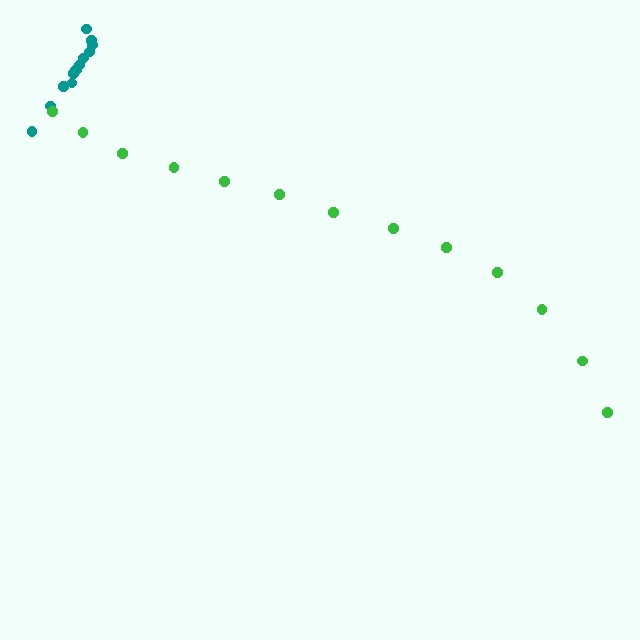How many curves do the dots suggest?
There are 2 distinct paths.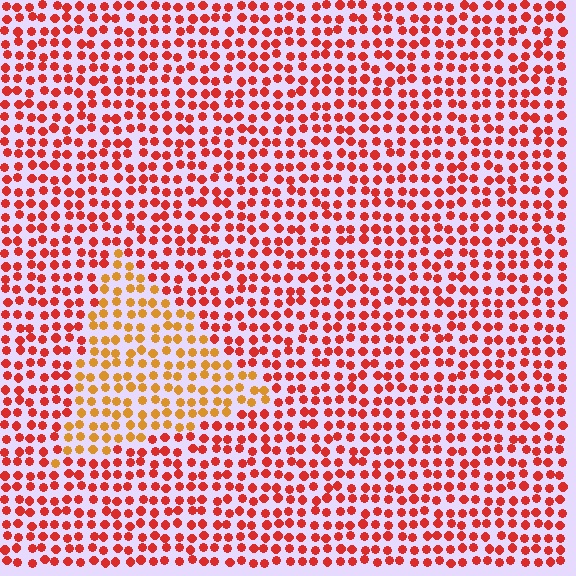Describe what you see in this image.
The image is filled with small red elements in a uniform arrangement. A triangle-shaped region is visible where the elements are tinted to a slightly different hue, forming a subtle color boundary.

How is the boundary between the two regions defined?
The boundary is defined purely by a slight shift in hue (about 35 degrees). Spacing, size, and orientation are identical on both sides.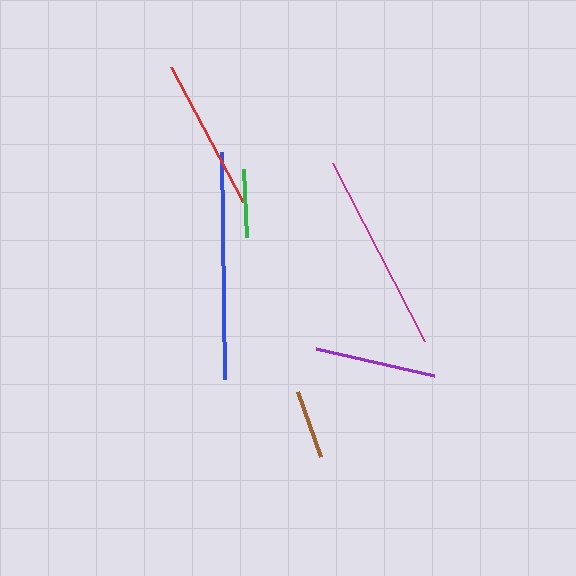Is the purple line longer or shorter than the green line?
The purple line is longer than the green line.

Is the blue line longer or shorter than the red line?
The blue line is longer than the red line.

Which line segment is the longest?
The blue line is the longest at approximately 226 pixels.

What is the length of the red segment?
The red segment is approximately 153 pixels long.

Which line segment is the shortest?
The brown line is the shortest at approximately 68 pixels.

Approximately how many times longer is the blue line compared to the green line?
The blue line is approximately 3.3 times the length of the green line.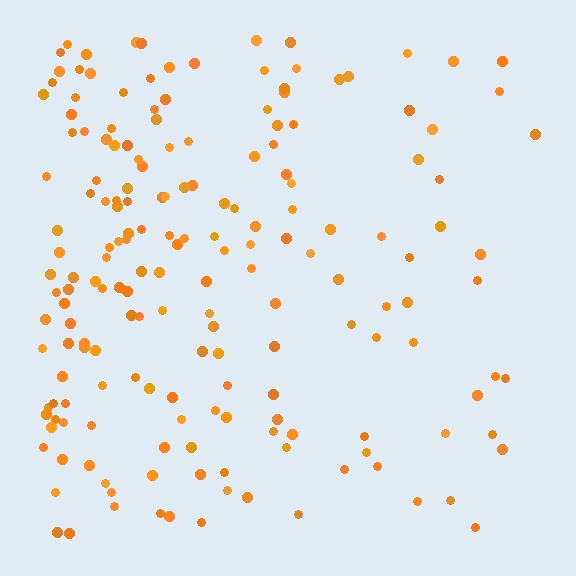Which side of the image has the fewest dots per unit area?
The right.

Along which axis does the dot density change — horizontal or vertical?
Horizontal.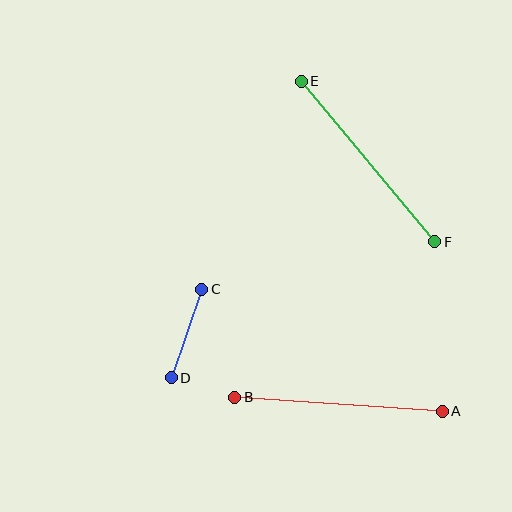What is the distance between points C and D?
The distance is approximately 94 pixels.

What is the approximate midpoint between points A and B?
The midpoint is at approximately (339, 404) pixels.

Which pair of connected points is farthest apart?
Points E and F are farthest apart.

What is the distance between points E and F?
The distance is approximately 209 pixels.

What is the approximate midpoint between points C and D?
The midpoint is at approximately (186, 333) pixels.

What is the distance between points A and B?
The distance is approximately 208 pixels.